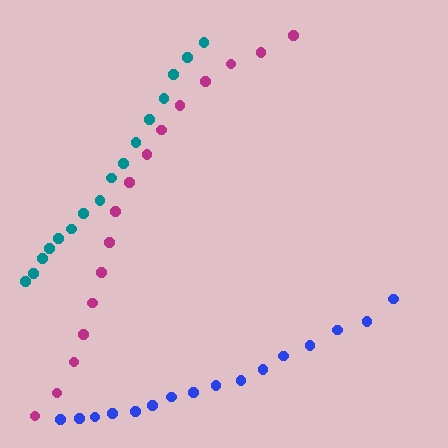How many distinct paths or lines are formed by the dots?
There are 3 distinct paths.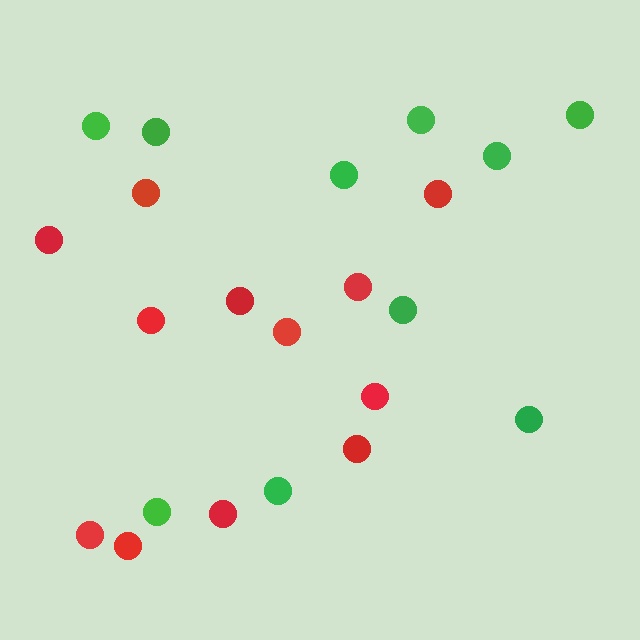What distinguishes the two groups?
There are 2 groups: one group of red circles (12) and one group of green circles (10).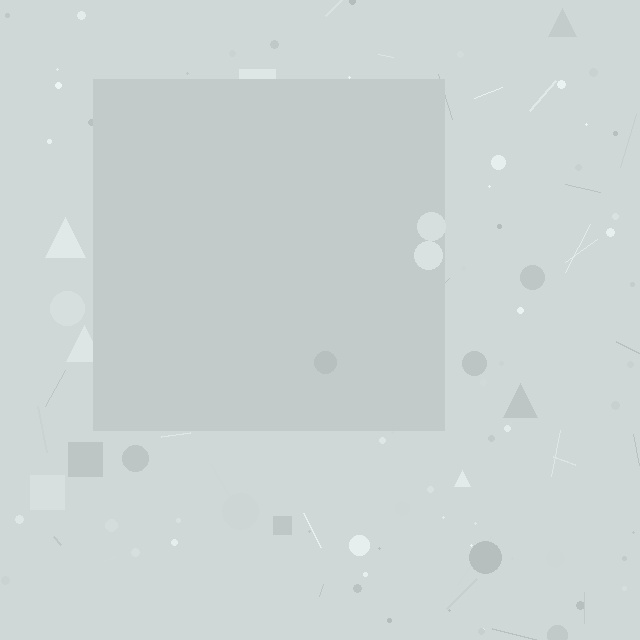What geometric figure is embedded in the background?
A square is embedded in the background.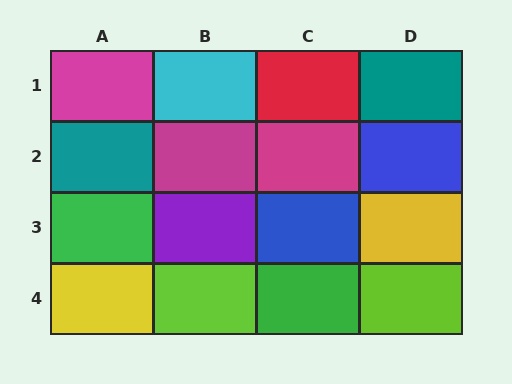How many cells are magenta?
3 cells are magenta.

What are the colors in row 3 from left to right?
Green, purple, blue, yellow.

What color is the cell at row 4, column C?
Green.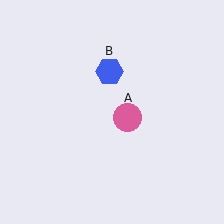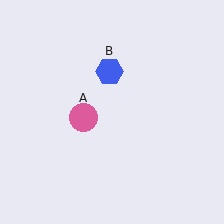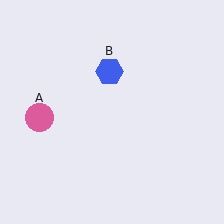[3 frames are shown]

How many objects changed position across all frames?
1 object changed position: pink circle (object A).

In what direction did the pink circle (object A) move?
The pink circle (object A) moved left.